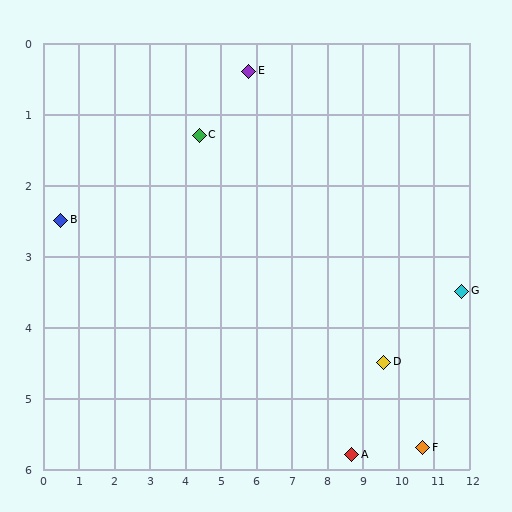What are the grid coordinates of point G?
Point G is at approximately (11.8, 3.5).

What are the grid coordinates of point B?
Point B is at approximately (0.5, 2.5).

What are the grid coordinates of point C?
Point C is at approximately (4.4, 1.3).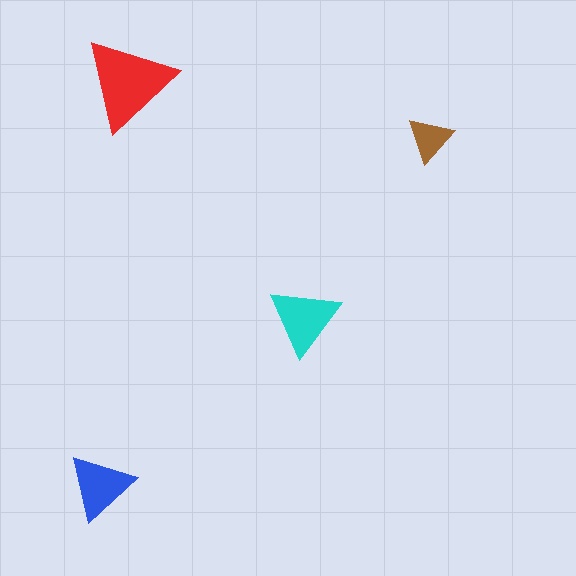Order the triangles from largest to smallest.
the red one, the cyan one, the blue one, the brown one.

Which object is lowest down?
The blue triangle is bottommost.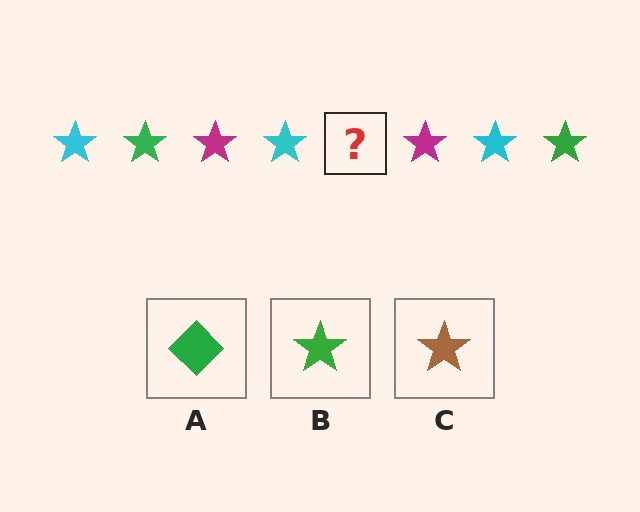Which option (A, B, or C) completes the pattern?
B.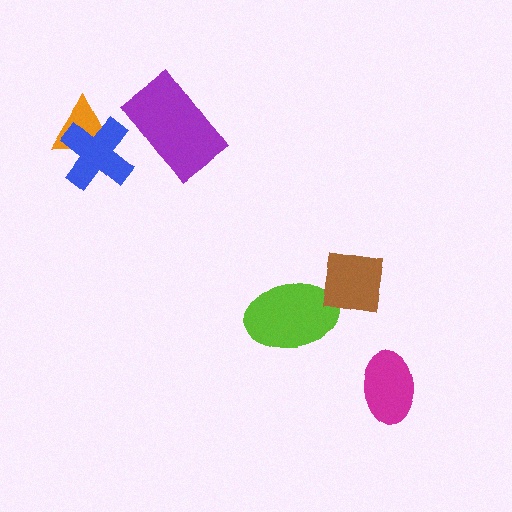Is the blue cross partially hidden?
No, no other shape covers it.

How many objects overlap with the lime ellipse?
0 objects overlap with the lime ellipse.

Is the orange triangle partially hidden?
Yes, it is partially covered by another shape.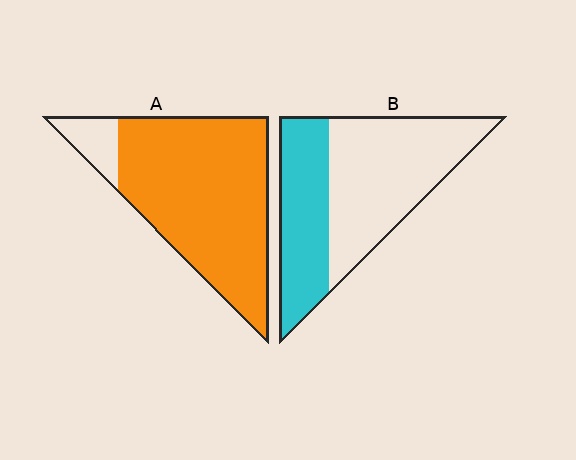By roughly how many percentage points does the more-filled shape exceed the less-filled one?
By roughly 50 percentage points (A over B).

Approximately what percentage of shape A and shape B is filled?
A is approximately 90% and B is approximately 40%.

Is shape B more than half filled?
No.